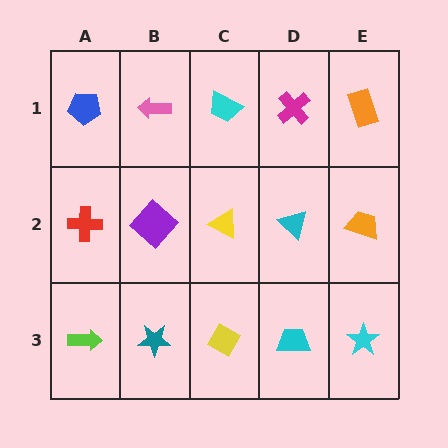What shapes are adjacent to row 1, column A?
A red cross (row 2, column A), a pink arrow (row 1, column B).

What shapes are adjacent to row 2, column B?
A pink arrow (row 1, column B), a teal star (row 3, column B), a red cross (row 2, column A), a yellow triangle (row 2, column C).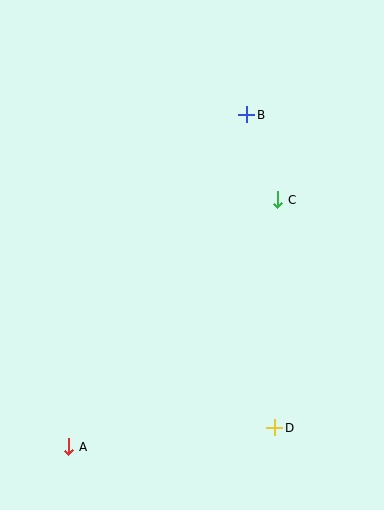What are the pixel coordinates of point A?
Point A is at (69, 447).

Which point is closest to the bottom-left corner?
Point A is closest to the bottom-left corner.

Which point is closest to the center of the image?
Point C at (278, 200) is closest to the center.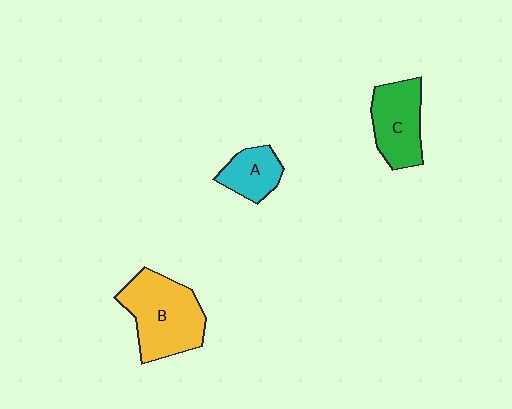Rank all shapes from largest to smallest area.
From largest to smallest: B (yellow), C (green), A (cyan).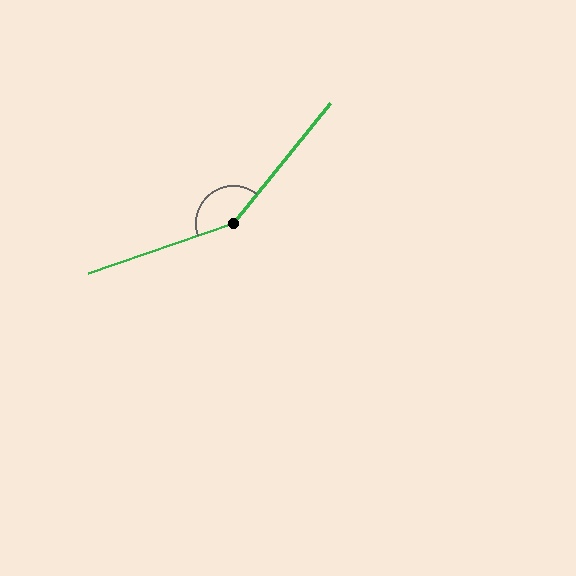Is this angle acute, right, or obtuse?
It is obtuse.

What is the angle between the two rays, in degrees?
Approximately 148 degrees.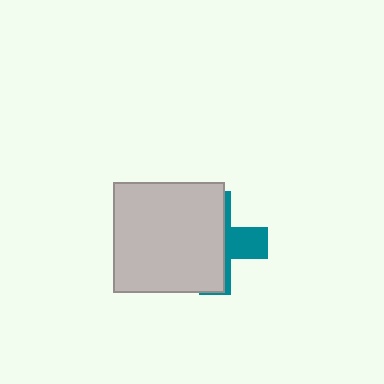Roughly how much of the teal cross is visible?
A small part of it is visible (roughly 32%).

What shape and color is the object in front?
The object in front is a light gray square.